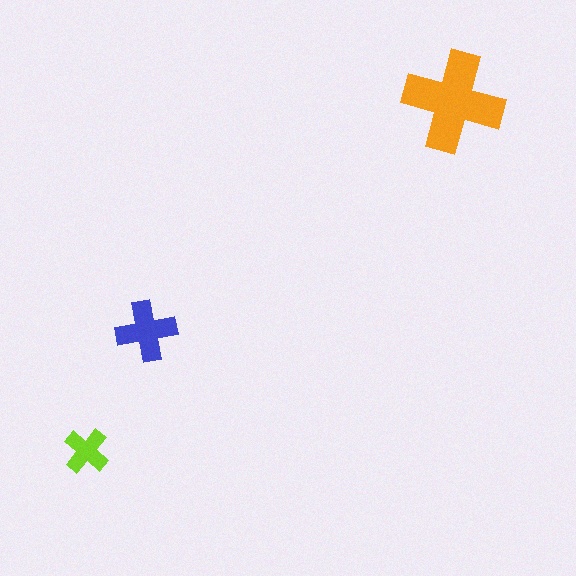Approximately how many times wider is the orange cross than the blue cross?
About 1.5 times wider.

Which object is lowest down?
The lime cross is bottommost.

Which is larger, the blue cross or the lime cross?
The blue one.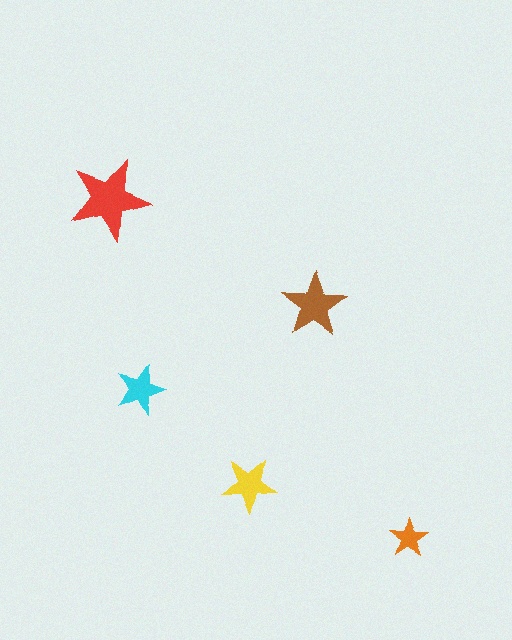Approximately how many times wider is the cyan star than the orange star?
About 1.5 times wider.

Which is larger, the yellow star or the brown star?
The brown one.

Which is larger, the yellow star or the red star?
The red one.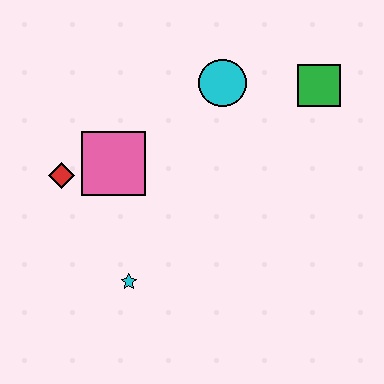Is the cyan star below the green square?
Yes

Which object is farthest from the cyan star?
The green square is farthest from the cyan star.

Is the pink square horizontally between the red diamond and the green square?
Yes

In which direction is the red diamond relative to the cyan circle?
The red diamond is to the left of the cyan circle.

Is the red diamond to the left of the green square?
Yes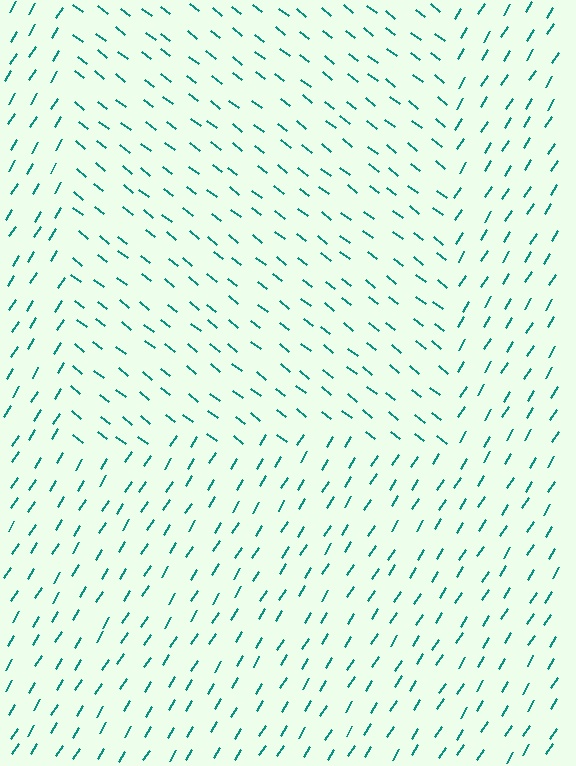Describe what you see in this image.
The image is filled with small teal line segments. A rectangle region in the image has lines oriented differently from the surrounding lines, creating a visible texture boundary.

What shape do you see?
I see a rectangle.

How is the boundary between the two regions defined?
The boundary is defined purely by a change in line orientation (approximately 84 degrees difference). All lines are the same color and thickness.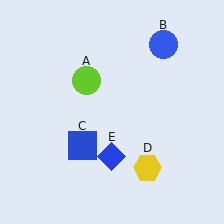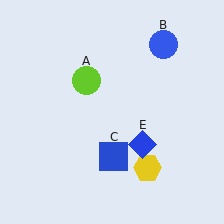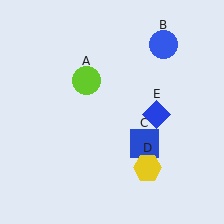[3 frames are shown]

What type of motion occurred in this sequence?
The blue square (object C), blue diamond (object E) rotated counterclockwise around the center of the scene.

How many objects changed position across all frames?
2 objects changed position: blue square (object C), blue diamond (object E).